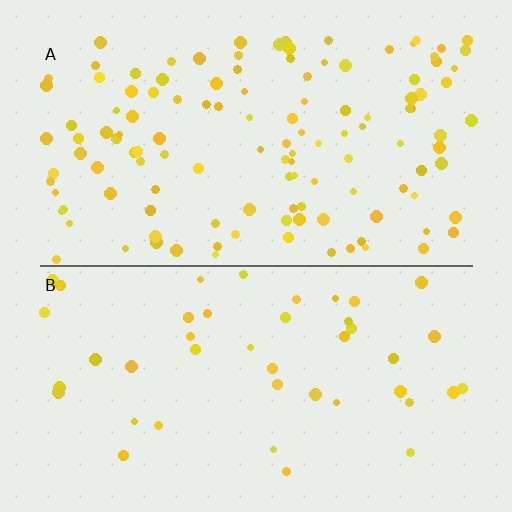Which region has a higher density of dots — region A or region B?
A (the top).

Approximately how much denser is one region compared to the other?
Approximately 2.9× — region A over region B.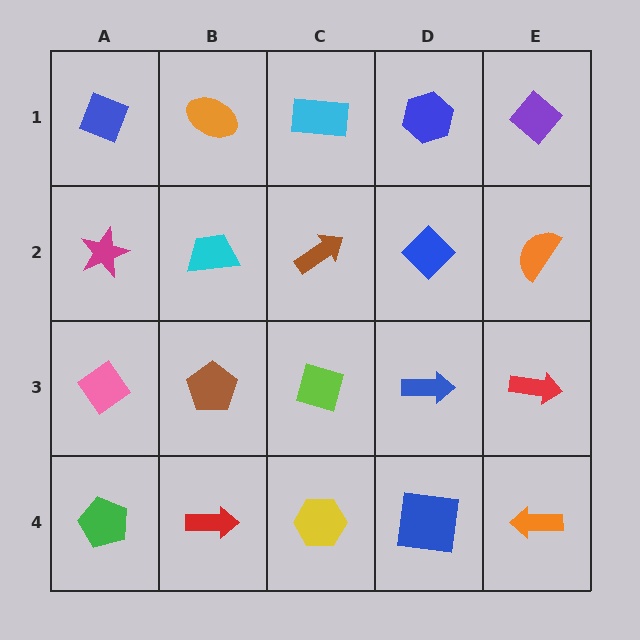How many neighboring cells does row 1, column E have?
2.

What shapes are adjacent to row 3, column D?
A blue diamond (row 2, column D), a blue square (row 4, column D), a lime diamond (row 3, column C), a red arrow (row 3, column E).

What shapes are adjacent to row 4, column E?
A red arrow (row 3, column E), a blue square (row 4, column D).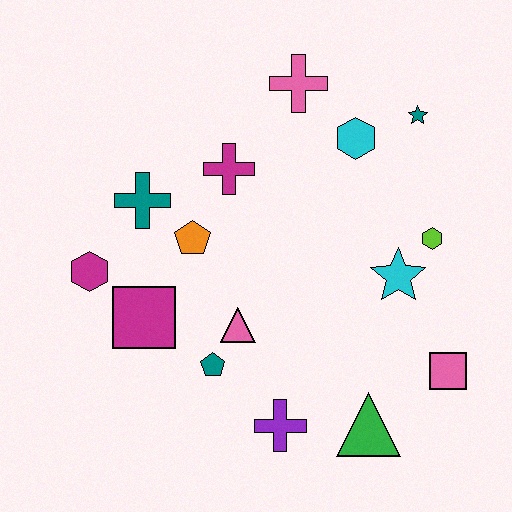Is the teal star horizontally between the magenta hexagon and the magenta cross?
No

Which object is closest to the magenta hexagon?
The magenta square is closest to the magenta hexagon.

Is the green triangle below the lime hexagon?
Yes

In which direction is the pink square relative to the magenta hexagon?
The pink square is to the right of the magenta hexagon.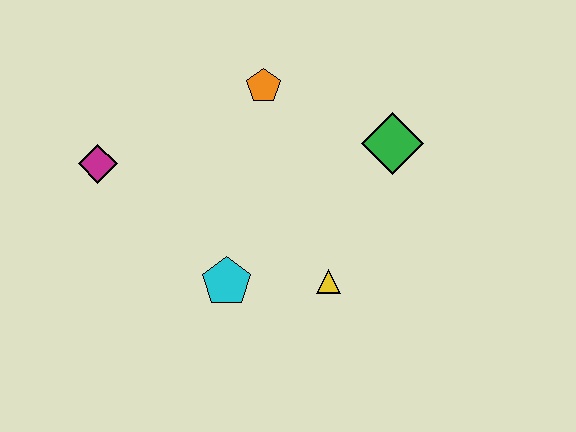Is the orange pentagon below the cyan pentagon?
No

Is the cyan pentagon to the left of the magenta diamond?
No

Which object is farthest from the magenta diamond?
The green diamond is farthest from the magenta diamond.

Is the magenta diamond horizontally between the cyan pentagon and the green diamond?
No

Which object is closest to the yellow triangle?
The cyan pentagon is closest to the yellow triangle.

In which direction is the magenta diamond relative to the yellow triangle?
The magenta diamond is to the left of the yellow triangle.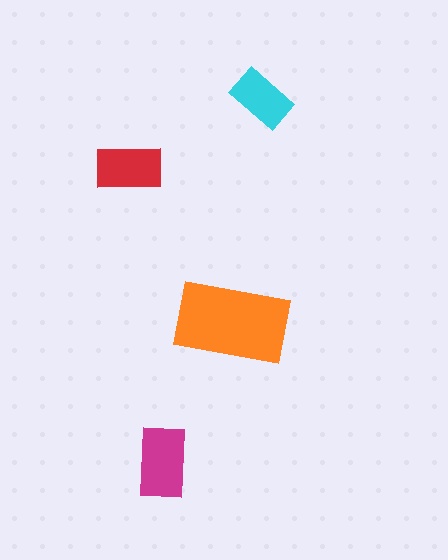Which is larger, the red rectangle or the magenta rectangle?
The magenta one.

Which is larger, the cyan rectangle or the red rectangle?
The red one.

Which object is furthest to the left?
The red rectangle is leftmost.